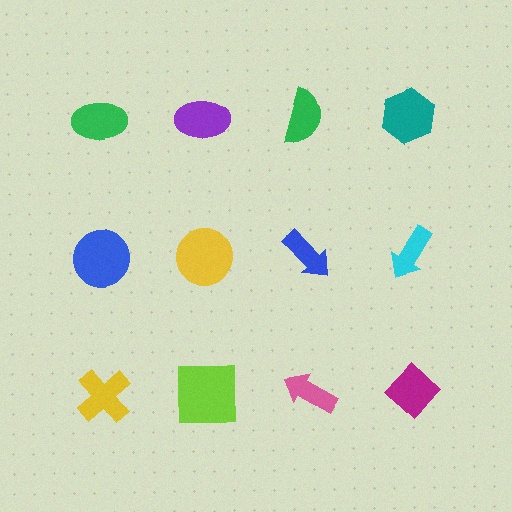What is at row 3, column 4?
A magenta diamond.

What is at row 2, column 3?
A blue arrow.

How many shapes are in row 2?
4 shapes.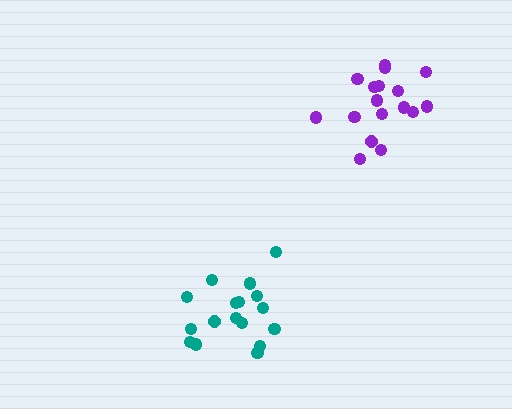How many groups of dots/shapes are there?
There are 2 groups.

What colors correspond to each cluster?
The clusters are colored: purple, teal.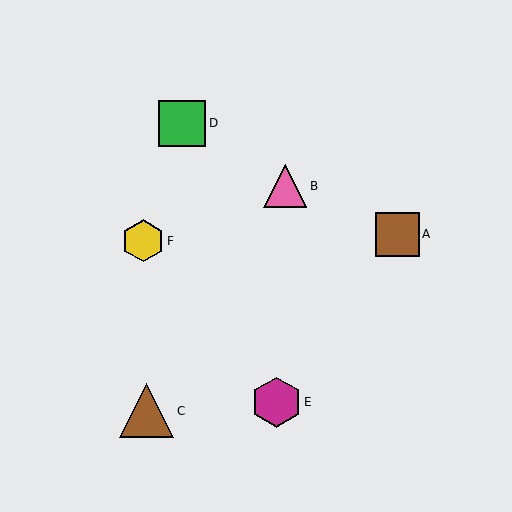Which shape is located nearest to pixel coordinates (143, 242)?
The yellow hexagon (labeled F) at (143, 241) is nearest to that location.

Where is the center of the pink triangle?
The center of the pink triangle is at (285, 186).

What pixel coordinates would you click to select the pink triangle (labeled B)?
Click at (285, 186) to select the pink triangle B.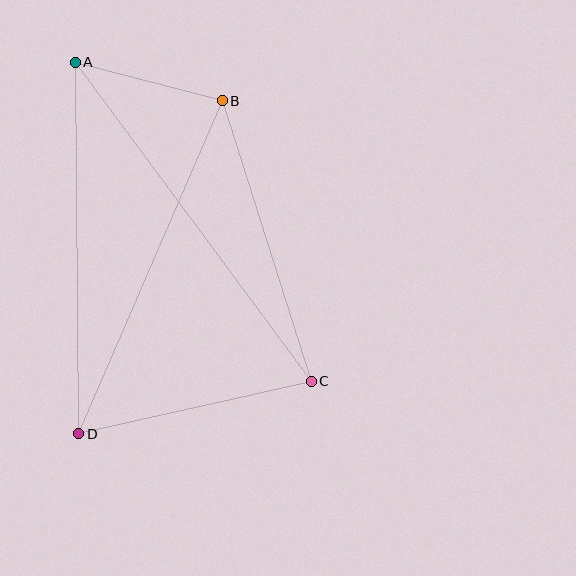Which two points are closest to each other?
Points A and B are closest to each other.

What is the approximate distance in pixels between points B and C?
The distance between B and C is approximately 294 pixels.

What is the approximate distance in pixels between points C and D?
The distance between C and D is approximately 238 pixels.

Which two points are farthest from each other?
Points A and C are farthest from each other.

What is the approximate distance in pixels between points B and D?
The distance between B and D is approximately 363 pixels.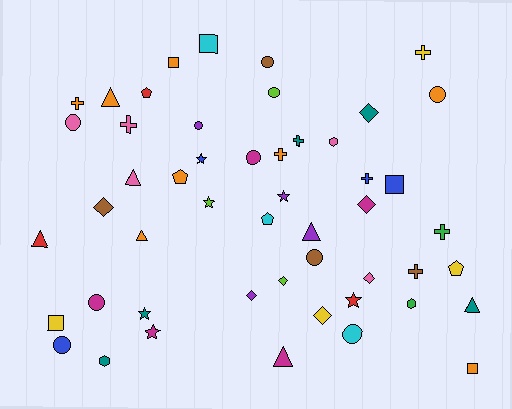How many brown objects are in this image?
There are 4 brown objects.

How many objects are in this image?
There are 50 objects.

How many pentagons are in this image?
There are 4 pentagons.